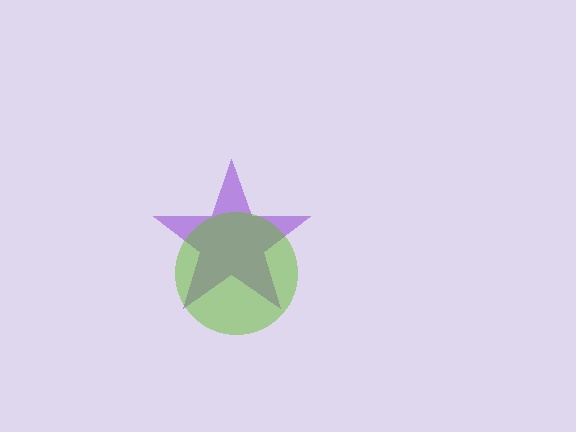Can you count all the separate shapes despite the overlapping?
Yes, there are 2 separate shapes.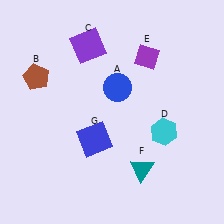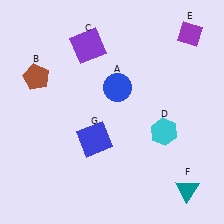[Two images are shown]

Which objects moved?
The objects that moved are: the purple diamond (E), the teal triangle (F).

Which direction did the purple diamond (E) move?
The purple diamond (E) moved right.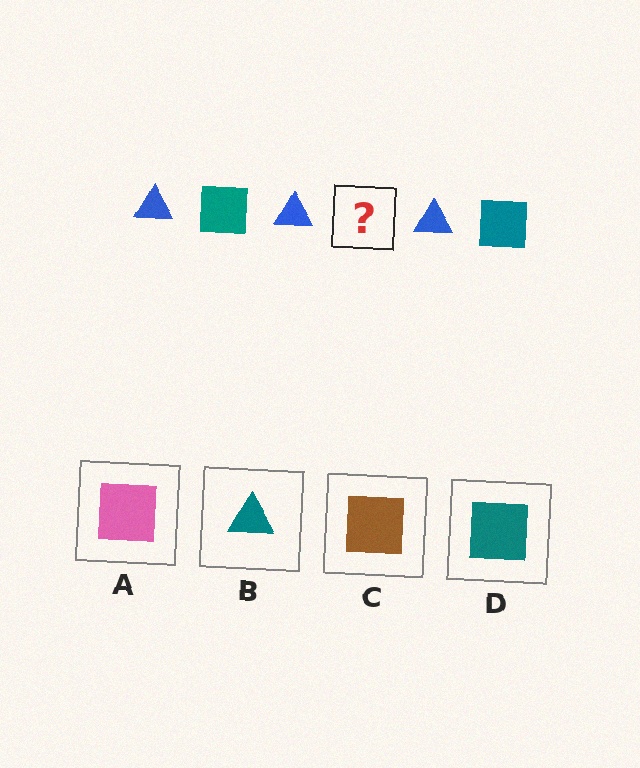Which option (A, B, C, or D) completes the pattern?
D.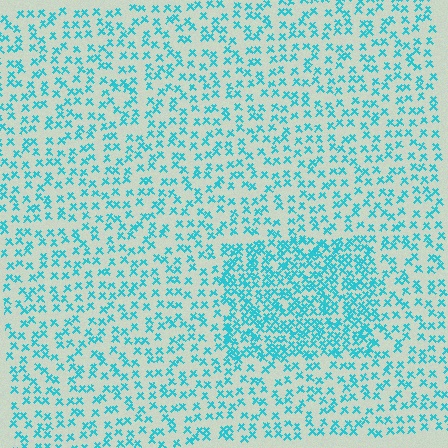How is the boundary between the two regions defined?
The boundary is defined by a change in element density (approximately 2.1x ratio). All elements are the same color, size, and shape.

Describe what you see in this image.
The image contains small cyan elements arranged at two different densities. A rectangle-shaped region is visible where the elements are more densely packed than the surrounding area.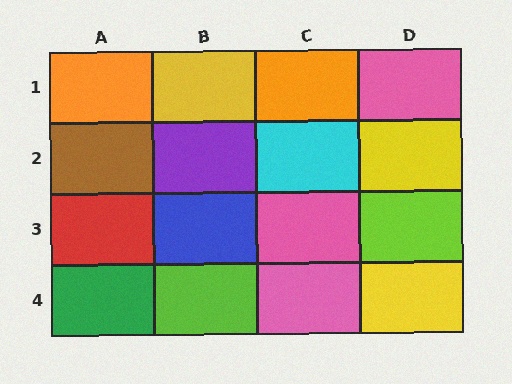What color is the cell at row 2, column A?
Brown.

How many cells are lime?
2 cells are lime.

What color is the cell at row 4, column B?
Lime.